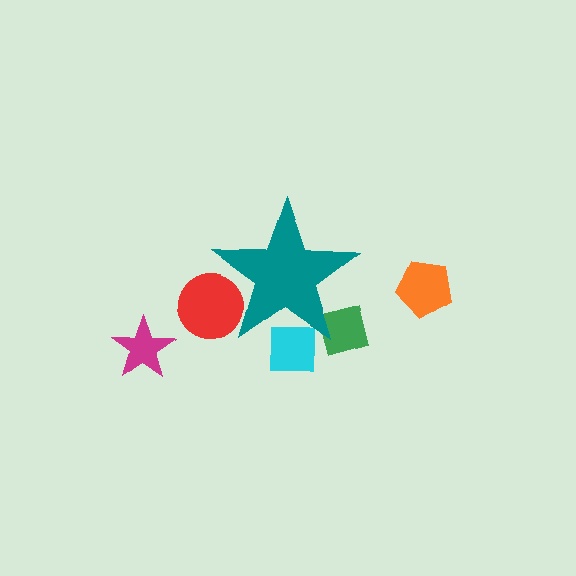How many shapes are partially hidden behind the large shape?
3 shapes are partially hidden.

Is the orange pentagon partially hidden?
No, the orange pentagon is fully visible.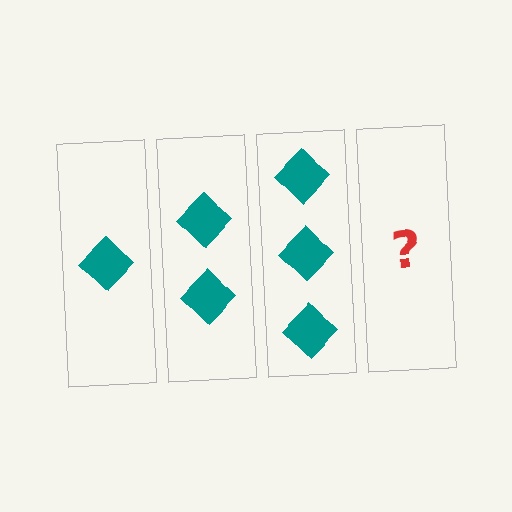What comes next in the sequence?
The next element should be 4 diamonds.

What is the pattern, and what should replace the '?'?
The pattern is that each step adds one more diamond. The '?' should be 4 diamonds.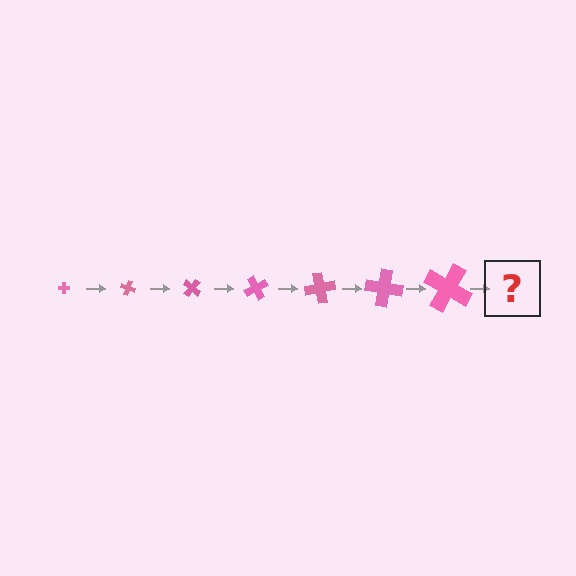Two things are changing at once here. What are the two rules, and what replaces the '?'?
The two rules are that the cross grows larger each step and it rotates 20 degrees each step. The '?' should be a cross, larger than the previous one and rotated 140 degrees from the start.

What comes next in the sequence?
The next element should be a cross, larger than the previous one and rotated 140 degrees from the start.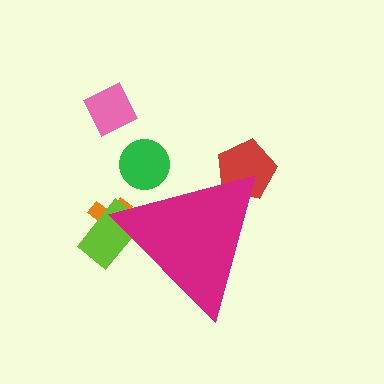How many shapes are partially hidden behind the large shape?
4 shapes are partially hidden.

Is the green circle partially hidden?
Yes, the green circle is partially hidden behind the magenta triangle.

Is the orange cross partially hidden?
Yes, the orange cross is partially hidden behind the magenta triangle.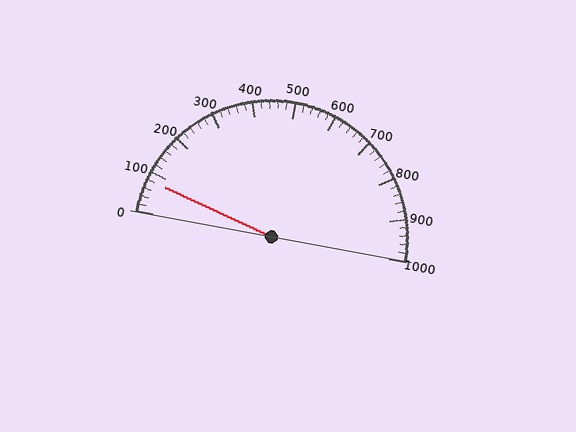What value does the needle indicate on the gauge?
The needle indicates approximately 80.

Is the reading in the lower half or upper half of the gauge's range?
The reading is in the lower half of the range (0 to 1000).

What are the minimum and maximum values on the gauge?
The gauge ranges from 0 to 1000.